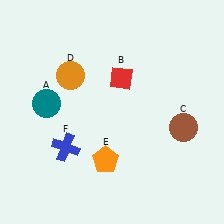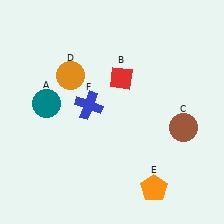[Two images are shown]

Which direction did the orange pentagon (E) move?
The orange pentagon (E) moved right.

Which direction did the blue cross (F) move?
The blue cross (F) moved up.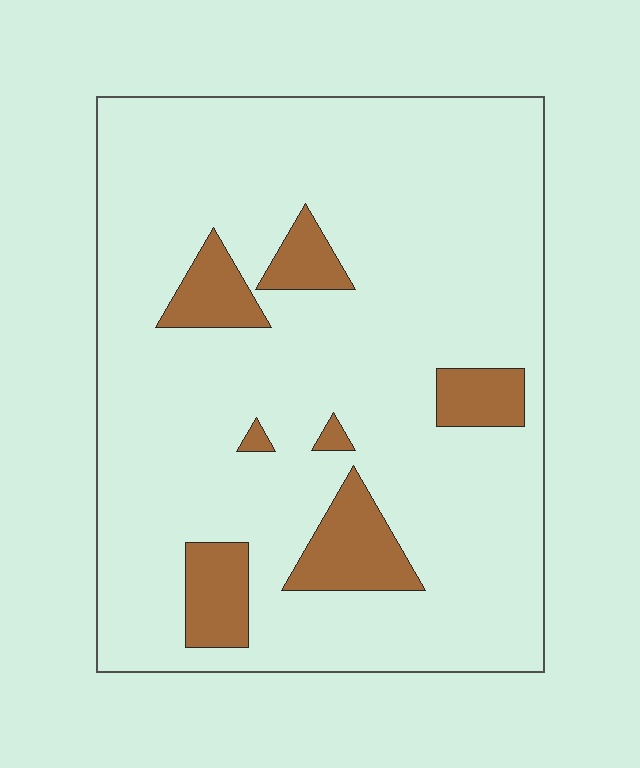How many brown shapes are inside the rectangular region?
7.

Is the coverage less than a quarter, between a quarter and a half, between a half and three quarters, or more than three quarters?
Less than a quarter.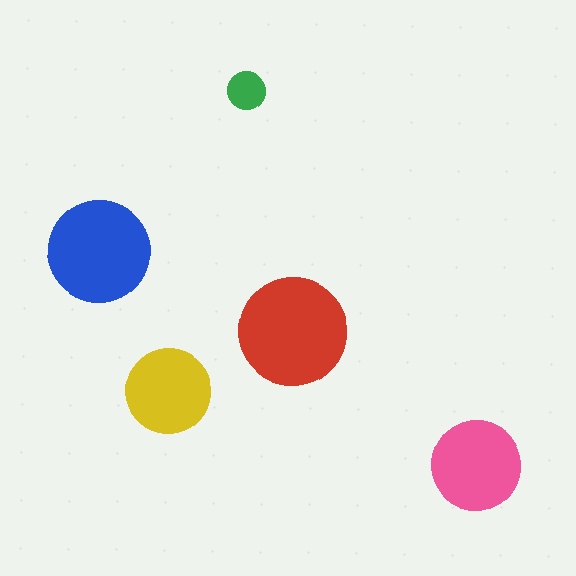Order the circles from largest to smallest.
the red one, the blue one, the pink one, the yellow one, the green one.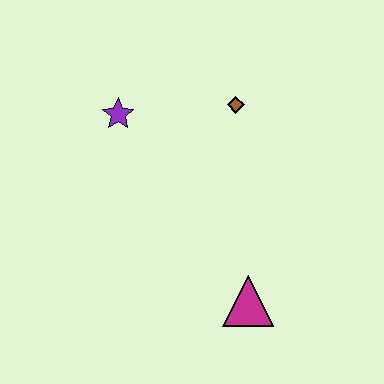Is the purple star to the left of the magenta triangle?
Yes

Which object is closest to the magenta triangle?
The brown diamond is closest to the magenta triangle.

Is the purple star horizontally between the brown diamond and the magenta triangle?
No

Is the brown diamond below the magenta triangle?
No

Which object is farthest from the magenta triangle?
The purple star is farthest from the magenta triangle.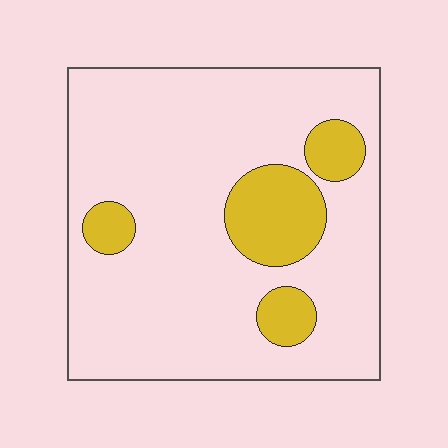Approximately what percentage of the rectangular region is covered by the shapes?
Approximately 15%.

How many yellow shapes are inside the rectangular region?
4.